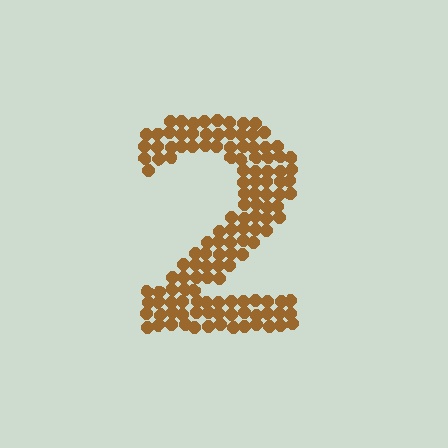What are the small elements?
The small elements are circles.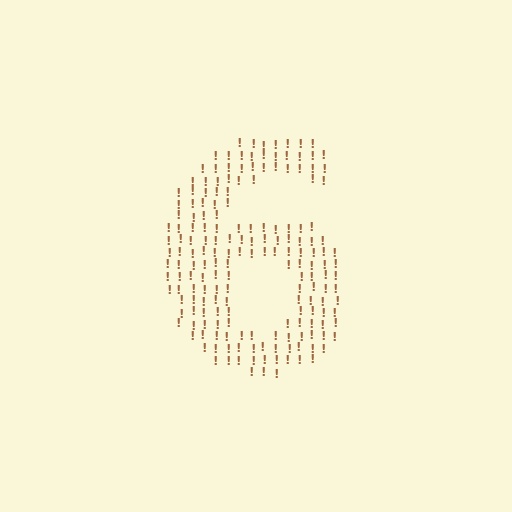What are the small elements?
The small elements are exclamation marks.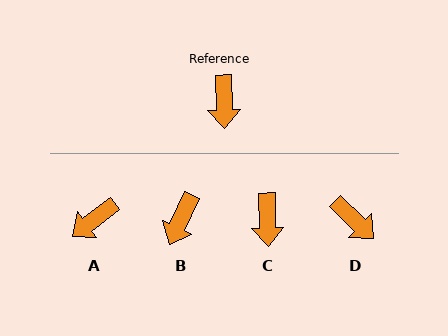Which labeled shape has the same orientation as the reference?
C.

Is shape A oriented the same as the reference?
No, it is off by about 54 degrees.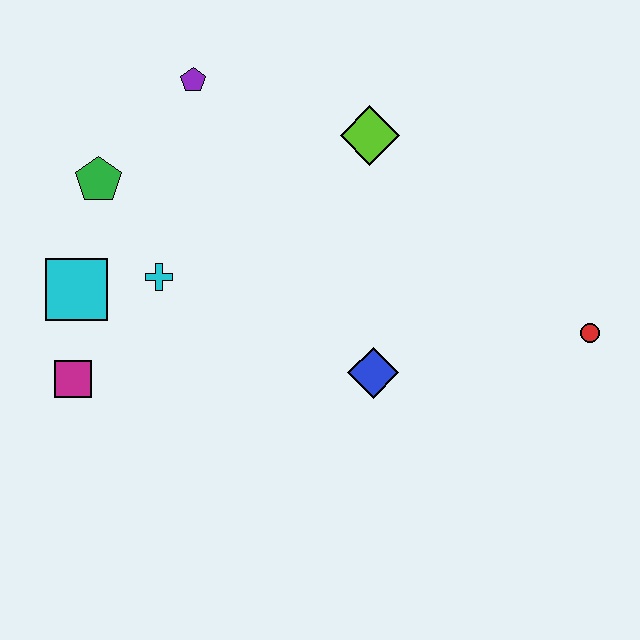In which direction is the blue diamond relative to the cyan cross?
The blue diamond is to the right of the cyan cross.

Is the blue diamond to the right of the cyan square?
Yes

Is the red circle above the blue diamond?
Yes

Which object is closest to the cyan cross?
The cyan square is closest to the cyan cross.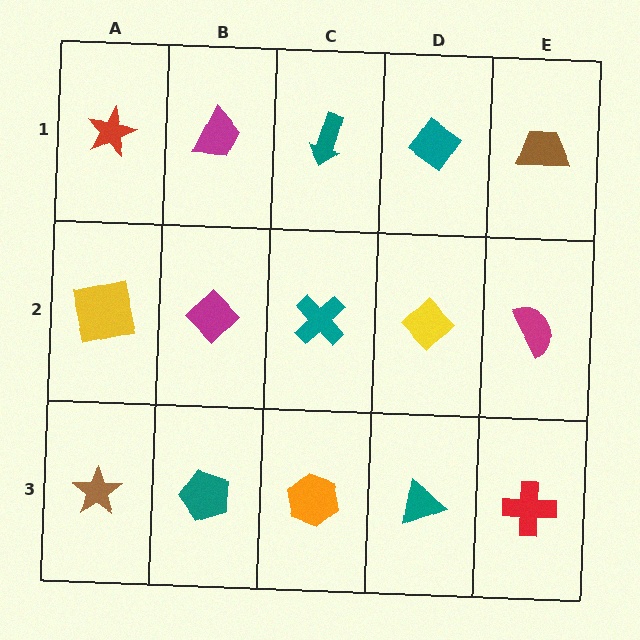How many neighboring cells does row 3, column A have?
2.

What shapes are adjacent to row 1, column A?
A yellow square (row 2, column A), a magenta trapezoid (row 1, column B).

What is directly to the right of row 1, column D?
A brown trapezoid.